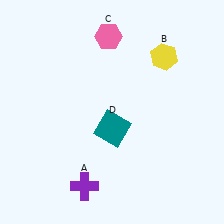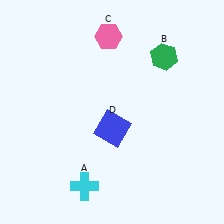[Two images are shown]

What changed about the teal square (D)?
In Image 1, D is teal. In Image 2, it changed to blue.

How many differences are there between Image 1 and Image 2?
There are 3 differences between the two images.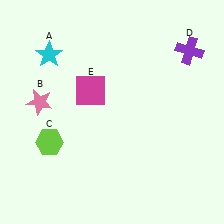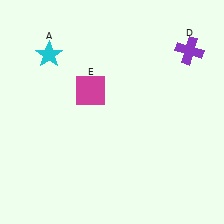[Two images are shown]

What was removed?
The lime hexagon (C), the pink star (B) were removed in Image 2.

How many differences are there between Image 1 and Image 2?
There are 2 differences between the two images.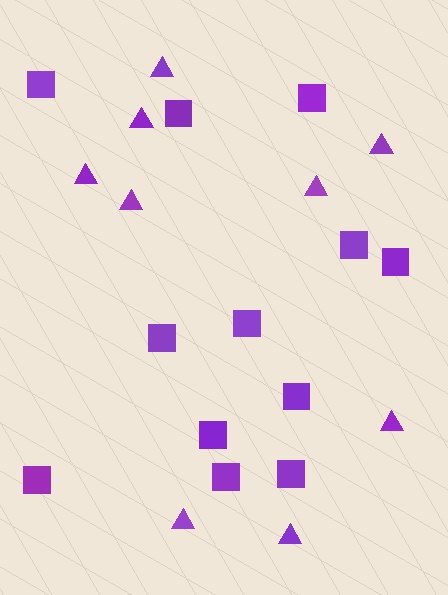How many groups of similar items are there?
There are 2 groups: one group of triangles (9) and one group of squares (12).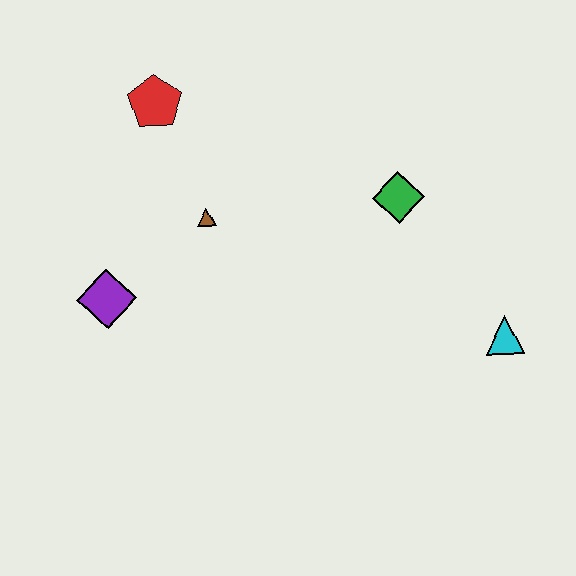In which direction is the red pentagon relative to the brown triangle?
The red pentagon is above the brown triangle.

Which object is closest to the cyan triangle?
The green diamond is closest to the cyan triangle.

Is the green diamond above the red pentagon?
No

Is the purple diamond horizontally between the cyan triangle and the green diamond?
No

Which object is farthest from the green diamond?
The purple diamond is farthest from the green diamond.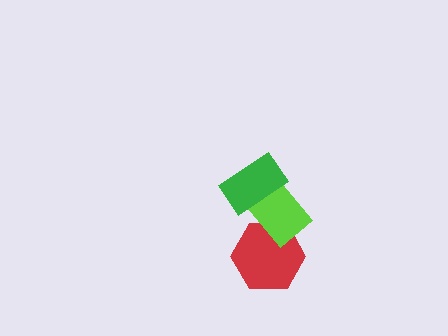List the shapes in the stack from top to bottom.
From top to bottom: the green rectangle, the lime rectangle, the red hexagon.